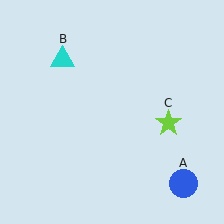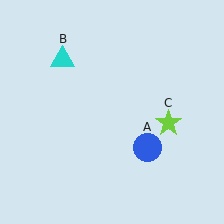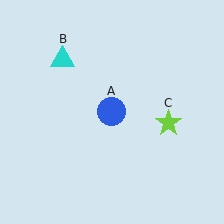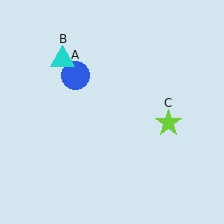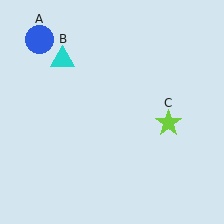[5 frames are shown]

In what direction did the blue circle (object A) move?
The blue circle (object A) moved up and to the left.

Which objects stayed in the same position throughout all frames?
Cyan triangle (object B) and lime star (object C) remained stationary.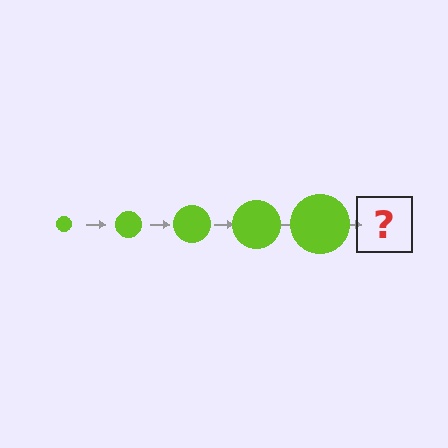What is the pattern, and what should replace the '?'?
The pattern is that the circle gets progressively larger each step. The '?' should be a lime circle, larger than the previous one.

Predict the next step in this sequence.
The next step is a lime circle, larger than the previous one.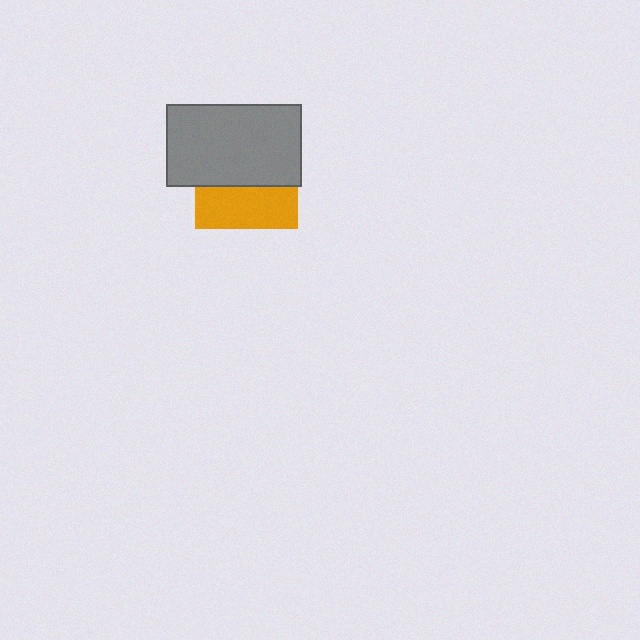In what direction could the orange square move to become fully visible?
The orange square could move down. That would shift it out from behind the gray rectangle entirely.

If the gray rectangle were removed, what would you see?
You would see the complete orange square.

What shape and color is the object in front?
The object in front is a gray rectangle.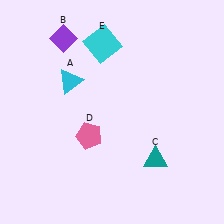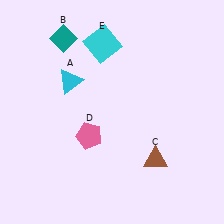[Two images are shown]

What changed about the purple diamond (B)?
In Image 1, B is purple. In Image 2, it changed to teal.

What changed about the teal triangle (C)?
In Image 1, C is teal. In Image 2, it changed to brown.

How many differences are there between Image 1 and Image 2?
There are 2 differences between the two images.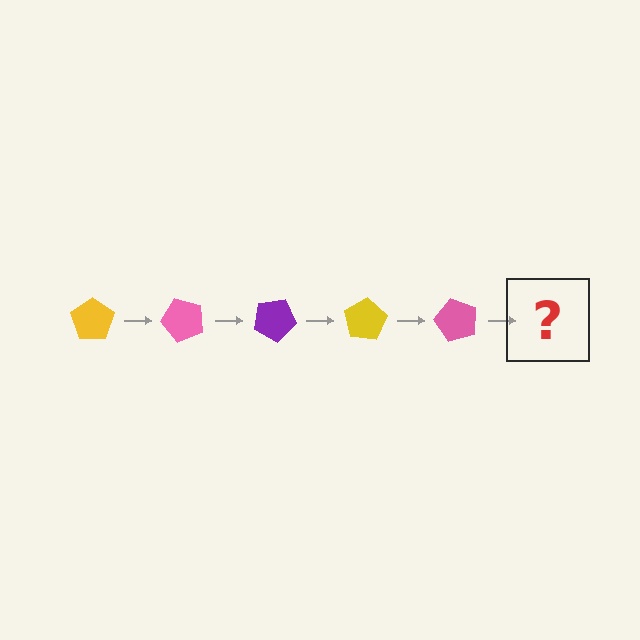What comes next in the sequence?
The next element should be a purple pentagon, rotated 250 degrees from the start.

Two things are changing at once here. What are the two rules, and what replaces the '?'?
The two rules are that it rotates 50 degrees each step and the color cycles through yellow, pink, and purple. The '?' should be a purple pentagon, rotated 250 degrees from the start.